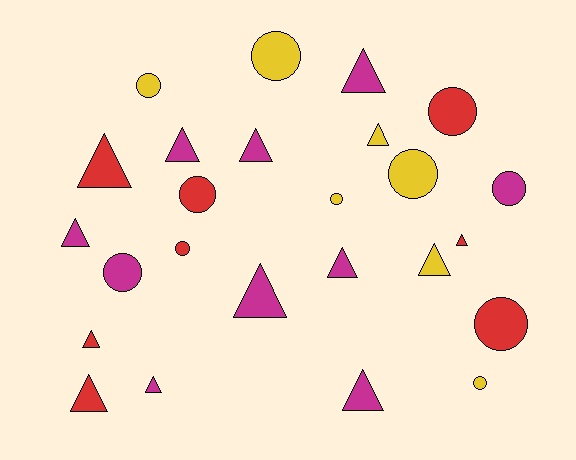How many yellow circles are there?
There are 5 yellow circles.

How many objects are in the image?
There are 25 objects.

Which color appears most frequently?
Magenta, with 10 objects.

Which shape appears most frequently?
Triangle, with 14 objects.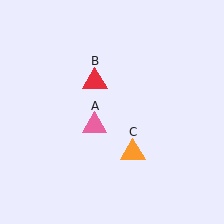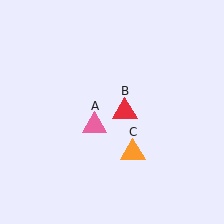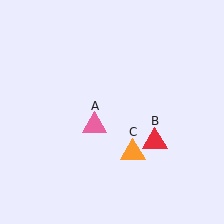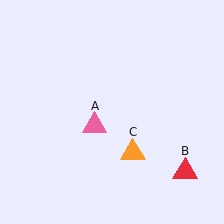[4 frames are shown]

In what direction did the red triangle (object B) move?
The red triangle (object B) moved down and to the right.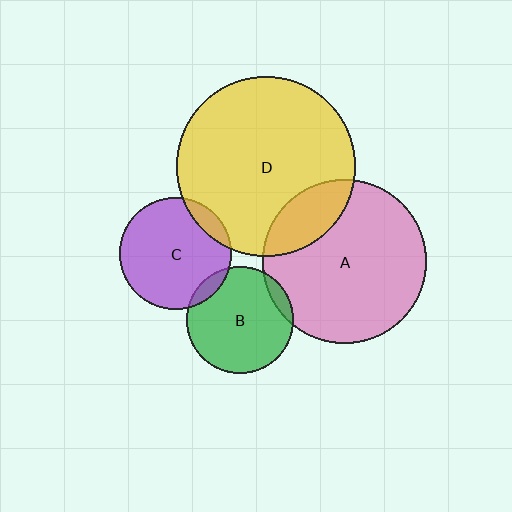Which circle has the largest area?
Circle D (yellow).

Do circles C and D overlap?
Yes.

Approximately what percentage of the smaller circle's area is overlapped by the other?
Approximately 10%.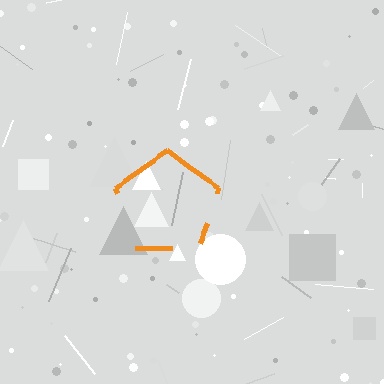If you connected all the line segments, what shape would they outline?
They would outline a pentagon.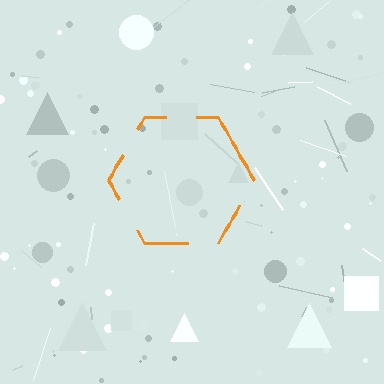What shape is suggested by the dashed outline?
The dashed outline suggests a hexagon.